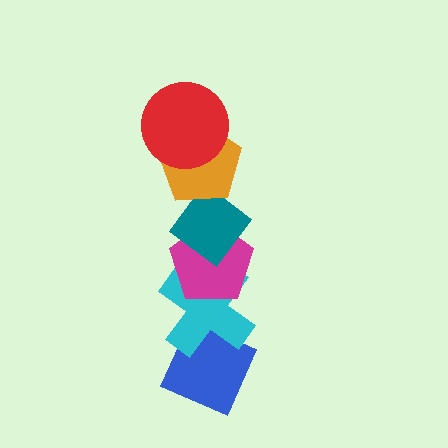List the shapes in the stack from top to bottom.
From top to bottom: the red circle, the orange pentagon, the teal diamond, the magenta pentagon, the cyan cross, the blue diamond.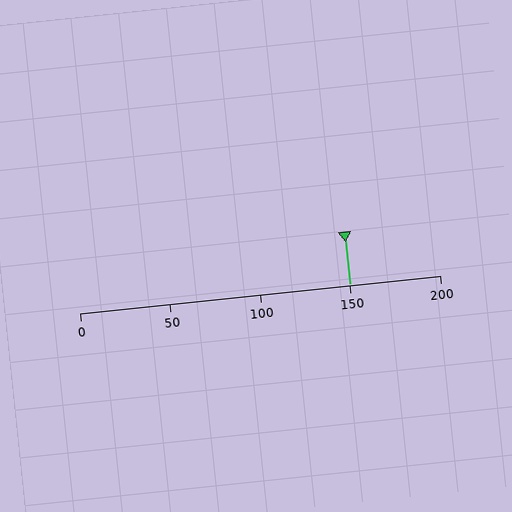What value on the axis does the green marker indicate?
The marker indicates approximately 150.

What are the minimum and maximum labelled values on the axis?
The axis runs from 0 to 200.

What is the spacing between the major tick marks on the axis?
The major ticks are spaced 50 apart.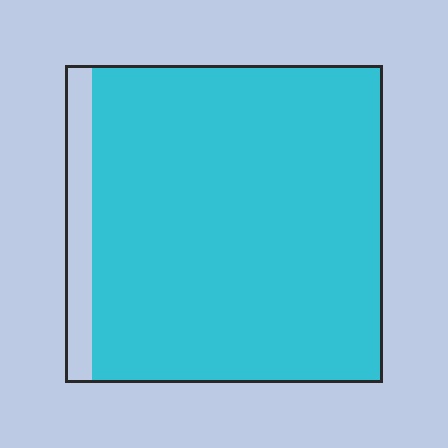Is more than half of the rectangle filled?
Yes.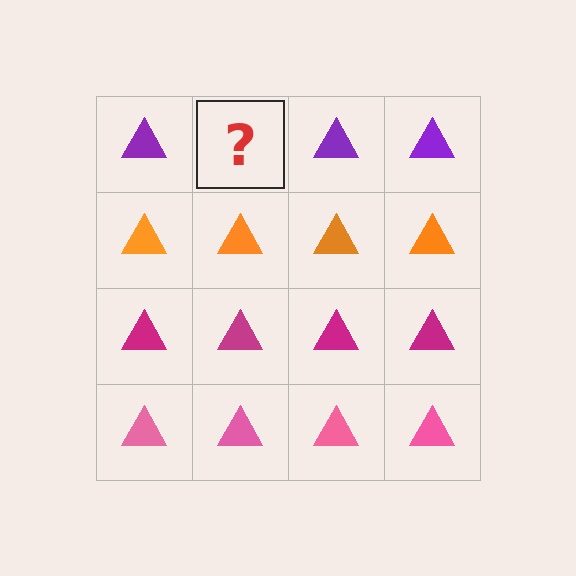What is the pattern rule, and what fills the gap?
The rule is that each row has a consistent color. The gap should be filled with a purple triangle.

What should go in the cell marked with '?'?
The missing cell should contain a purple triangle.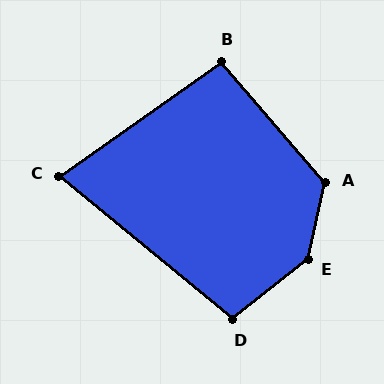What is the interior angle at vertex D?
Approximately 102 degrees (obtuse).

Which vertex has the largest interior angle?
E, at approximately 142 degrees.